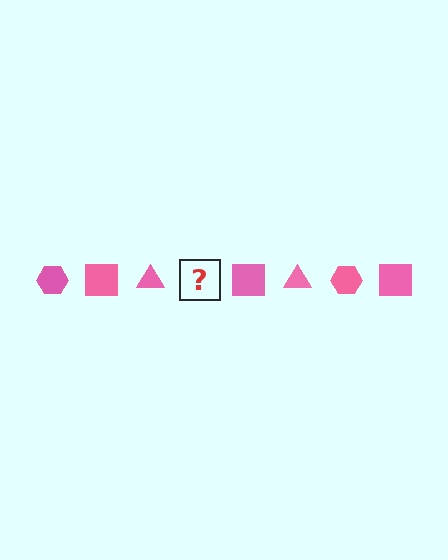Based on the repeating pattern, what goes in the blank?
The blank should be a pink hexagon.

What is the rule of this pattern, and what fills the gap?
The rule is that the pattern cycles through hexagon, square, triangle shapes in pink. The gap should be filled with a pink hexagon.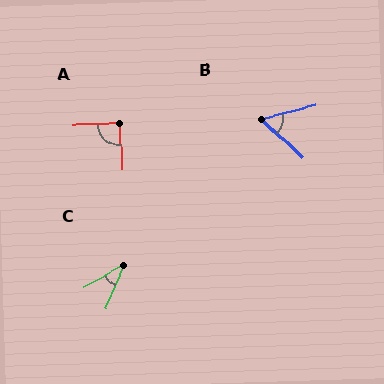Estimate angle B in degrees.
Approximately 58 degrees.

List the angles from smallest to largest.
C (38°), B (58°), A (91°).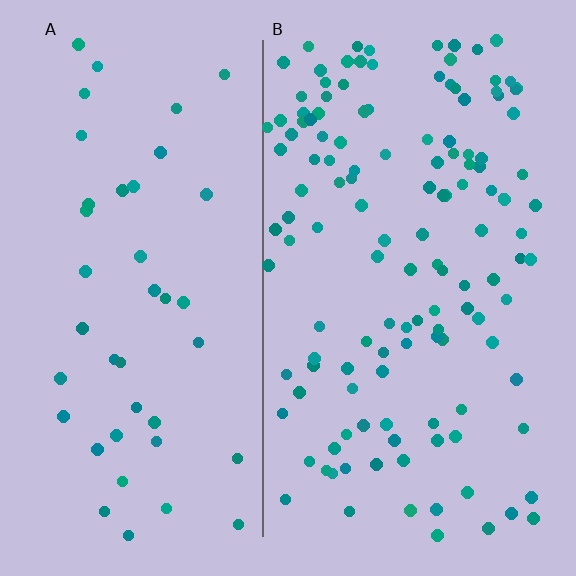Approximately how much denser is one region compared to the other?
Approximately 3.1× — region B over region A.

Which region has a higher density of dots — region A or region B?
B (the right).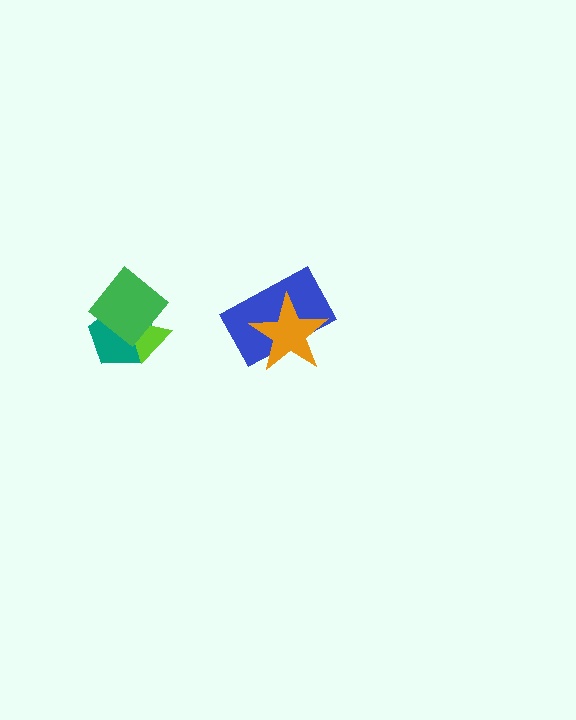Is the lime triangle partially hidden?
Yes, it is partially covered by another shape.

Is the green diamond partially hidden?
No, no other shape covers it.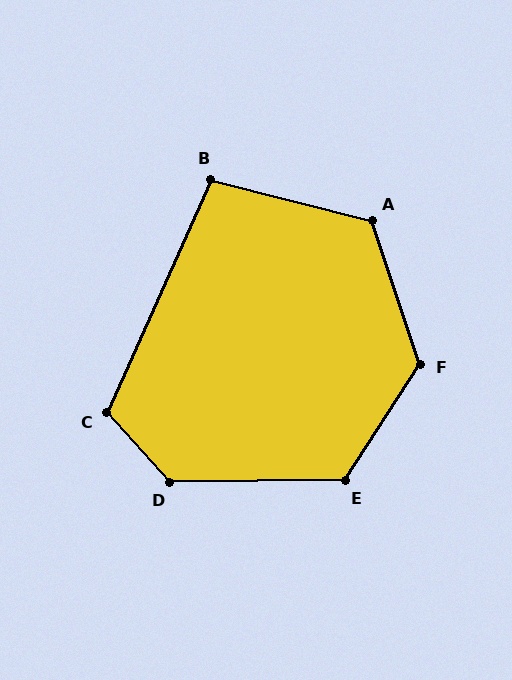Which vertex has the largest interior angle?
D, at approximately 132 degrees.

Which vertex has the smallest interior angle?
B, at approximately 100 degrees.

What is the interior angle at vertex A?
Approximately 123 degrees (obtuse).